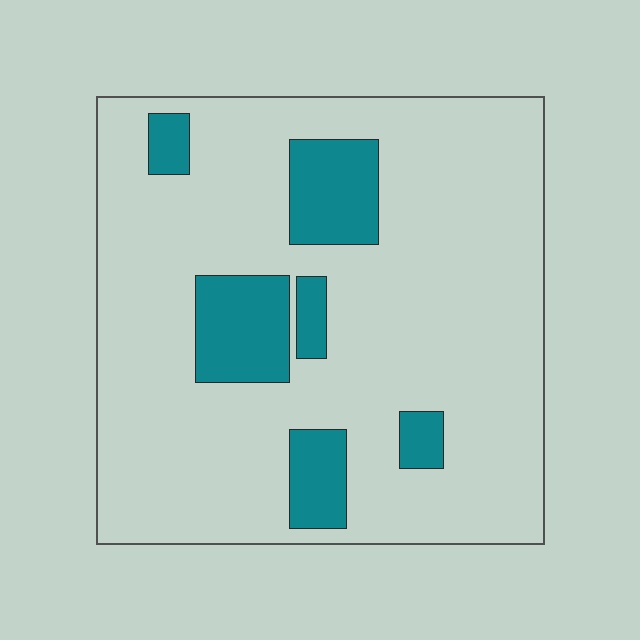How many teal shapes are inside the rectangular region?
6.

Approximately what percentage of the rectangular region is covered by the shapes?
Approximately 15%.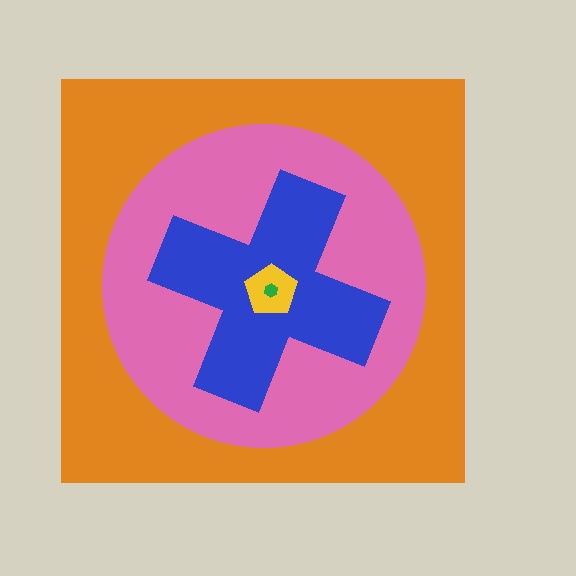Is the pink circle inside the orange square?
Yes.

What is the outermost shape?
The orange square.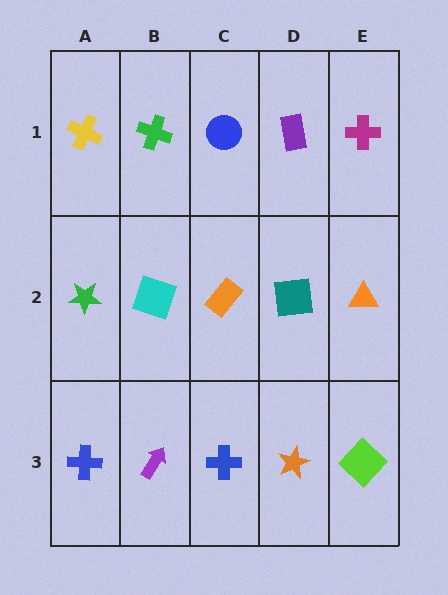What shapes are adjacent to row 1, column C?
An orange rectangle (row 2, column C), a green cross (row 1, column B), a purple rectangle (row 1, column D).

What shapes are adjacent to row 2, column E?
A magenta cross (row 1, column E), a lime diamond (row 3, column E), a teal square (row 2, column D).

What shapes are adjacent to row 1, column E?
An orange triangle (row 2, column E), a purple rectangle (row 1, column D).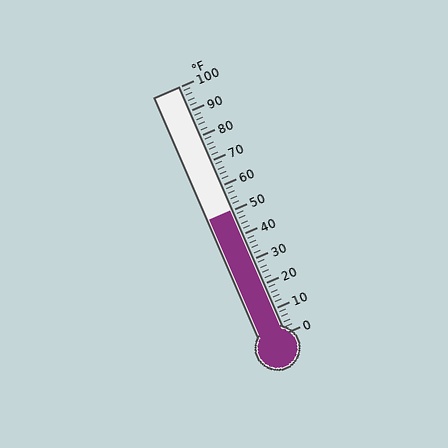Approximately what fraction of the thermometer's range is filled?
The thermometer is filled to approximately 50% of its range.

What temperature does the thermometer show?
The thermometer shows approximately 50°F.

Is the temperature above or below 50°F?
The temperature is at 50°F.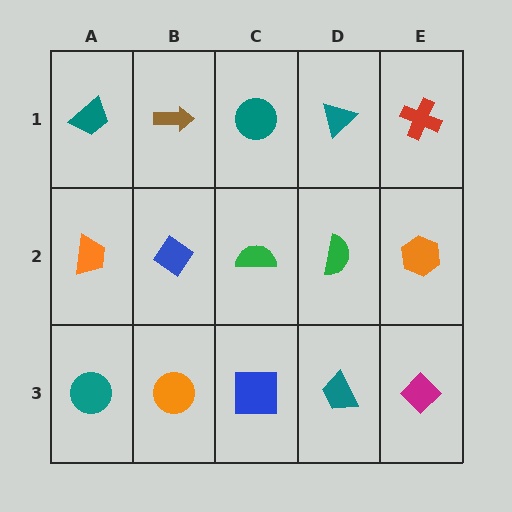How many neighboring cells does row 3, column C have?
3.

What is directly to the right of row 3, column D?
A magenta diamond.